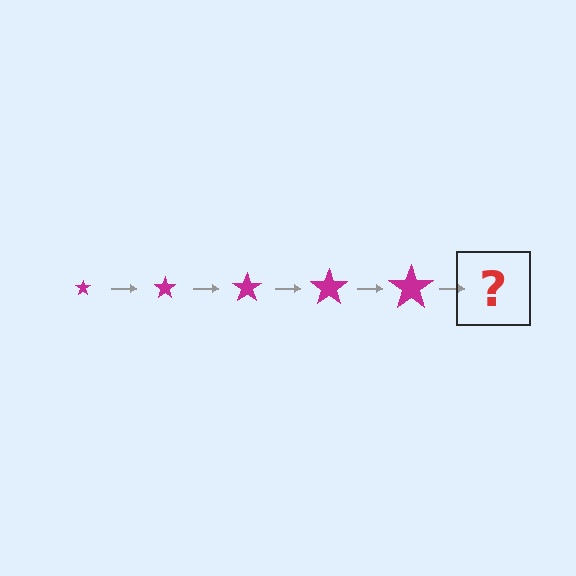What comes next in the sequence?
The next element should be a magenta star, larger than the previous one.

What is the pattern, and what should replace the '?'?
The pattern is that the star gets progressively larger each step. The '?' should be a magenta star, larger than the previous one.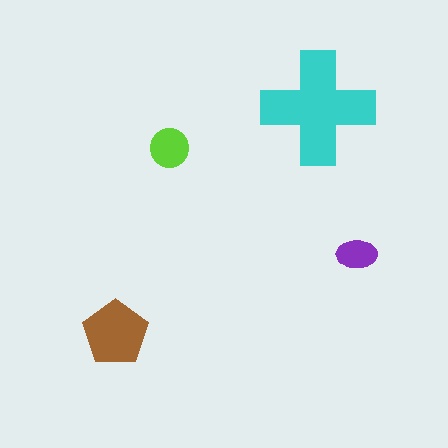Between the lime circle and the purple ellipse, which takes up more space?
The lime circle.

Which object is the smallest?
The purple ellipse.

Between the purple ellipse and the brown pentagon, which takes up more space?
The brown pentagon.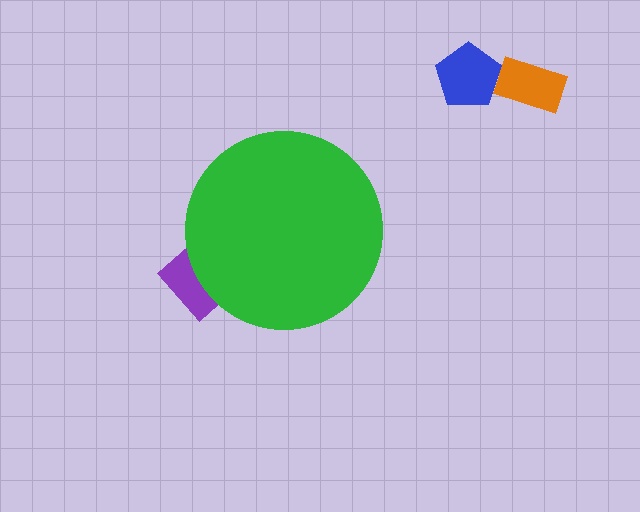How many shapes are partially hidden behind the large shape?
1 shape is partially hidden.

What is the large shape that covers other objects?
A green circle.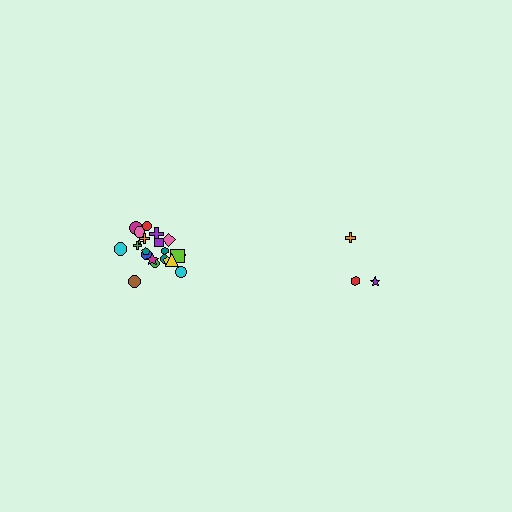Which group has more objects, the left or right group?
The left group.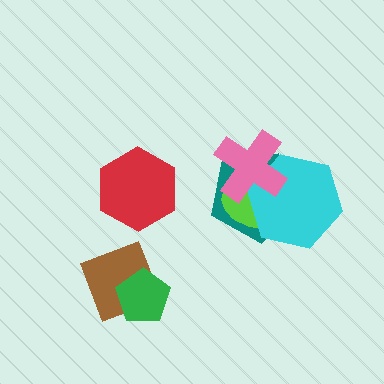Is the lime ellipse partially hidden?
Yes, it is partially covered by another shape.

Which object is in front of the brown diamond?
The green pentagon is in front of the brown diamond.